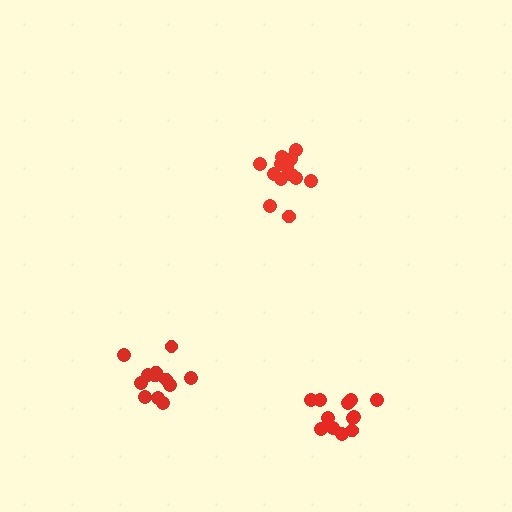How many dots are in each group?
Group 1: 13 dots, Group 2: 12 dots, Group 3: 12 dots (37 total).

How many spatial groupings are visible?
There are 3 spatial groupings.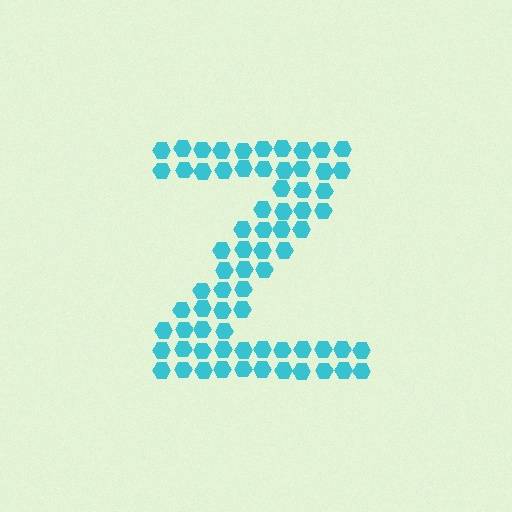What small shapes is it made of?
It is made of small hexagons.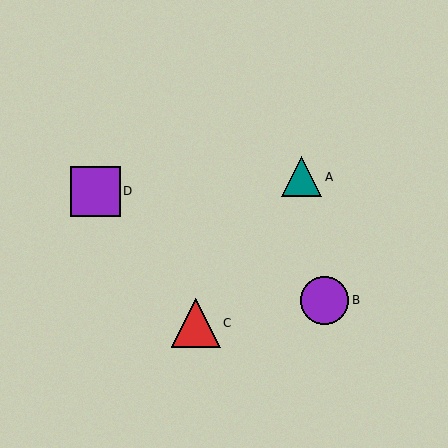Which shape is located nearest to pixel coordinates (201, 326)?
The red triangle (labeled C) at (196, 323) is nearest to that location.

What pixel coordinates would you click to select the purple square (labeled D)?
Click at (96, 191) to select the purple square D.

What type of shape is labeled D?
Shape D is a purple square.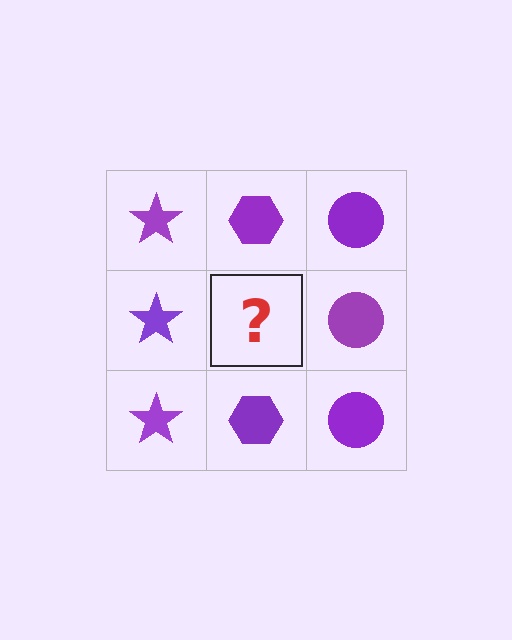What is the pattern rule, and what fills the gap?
The rule is that each column has a consistent shape. The gap should be filled with a purple hexagon.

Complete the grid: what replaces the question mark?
The question mark should be replaced with a purple hexagon.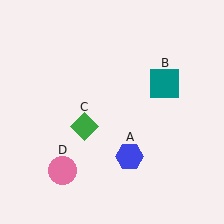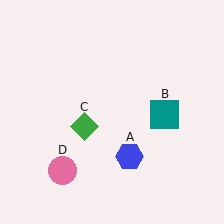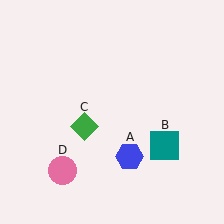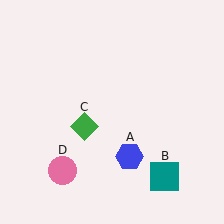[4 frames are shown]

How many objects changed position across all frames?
1 object changed position: teal square (object B).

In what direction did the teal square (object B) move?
The teal square (object B) moved down.